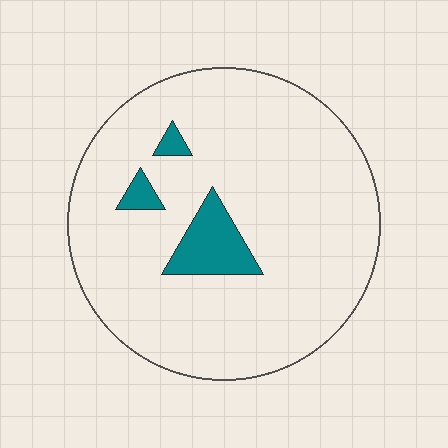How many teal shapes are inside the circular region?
3.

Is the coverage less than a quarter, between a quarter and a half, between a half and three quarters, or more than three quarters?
Less than a quarter.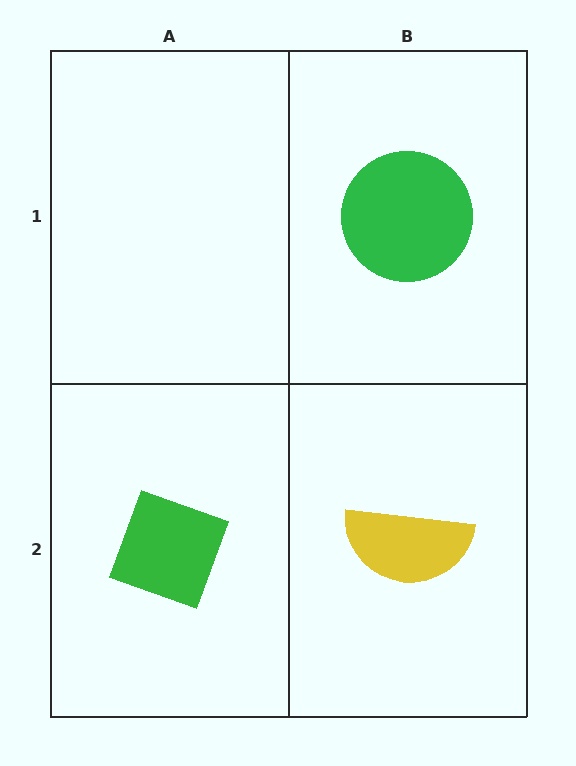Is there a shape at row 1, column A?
No, that cell is empty.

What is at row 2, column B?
A yellow semicircle.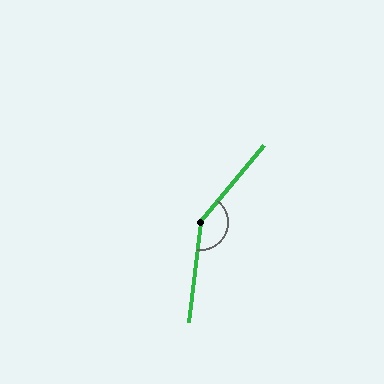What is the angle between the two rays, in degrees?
Approximately 147 degrees.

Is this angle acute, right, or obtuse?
It is obtuse.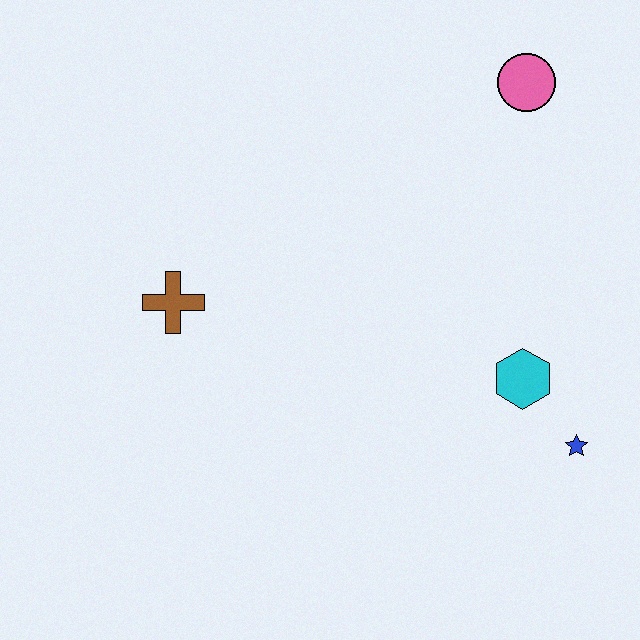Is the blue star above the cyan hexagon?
No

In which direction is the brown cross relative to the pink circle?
The brown cross is to the left of the pink circle.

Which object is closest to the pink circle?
The cyan hexagon is closest to the pink circle.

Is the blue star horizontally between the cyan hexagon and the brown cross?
No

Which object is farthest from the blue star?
The brown cross is farthest from the blue star.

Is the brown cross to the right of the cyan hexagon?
No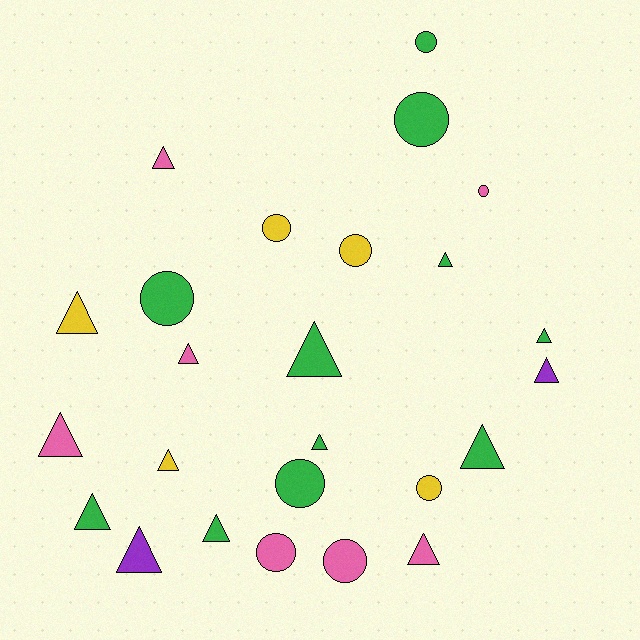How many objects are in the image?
There are 25 objects.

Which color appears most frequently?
Green, with 11 objects.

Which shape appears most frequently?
Triangle, with 15 objects.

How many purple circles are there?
There are no purple circles.